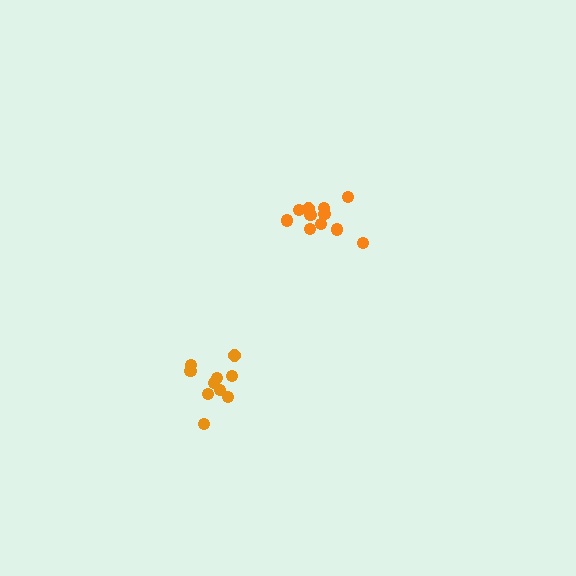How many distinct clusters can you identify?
There are 2 distinct clusters.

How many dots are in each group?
Group 1: 10 dots, Group 2: 11 dots (21 total).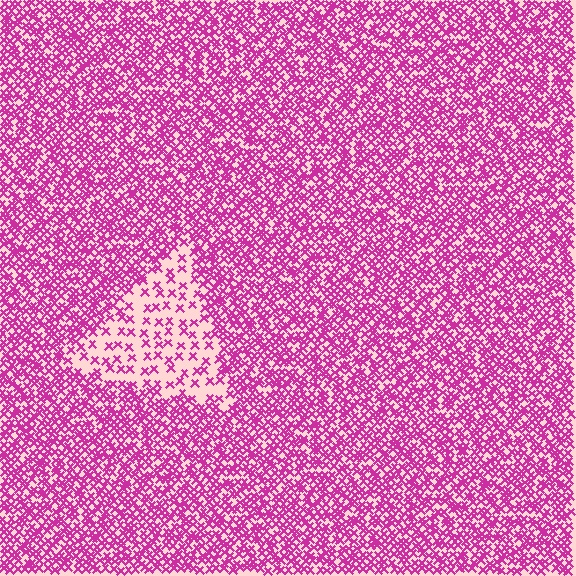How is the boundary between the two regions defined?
The boundary is defined by a change in element density (approximately 2.9x ratio). All elements are the same color, size, and shape.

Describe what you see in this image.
The image contains small magenta elements arranged at two different densities. A triangle-shaped region is visible where the elements are less densely packed than the surrounding area.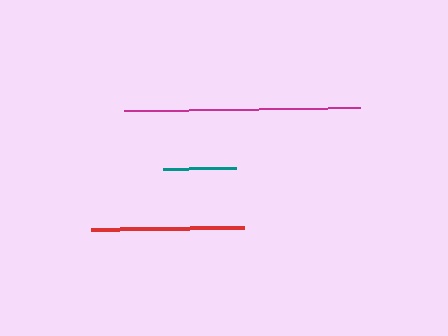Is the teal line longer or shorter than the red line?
The red line is longer than the teal line.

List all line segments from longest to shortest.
From longest to shortest: magenta, red, teal.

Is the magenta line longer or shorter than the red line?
The magenta line is longer than the red line.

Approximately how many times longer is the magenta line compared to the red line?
The magenta line is approximately 1.5 times the length of the red line.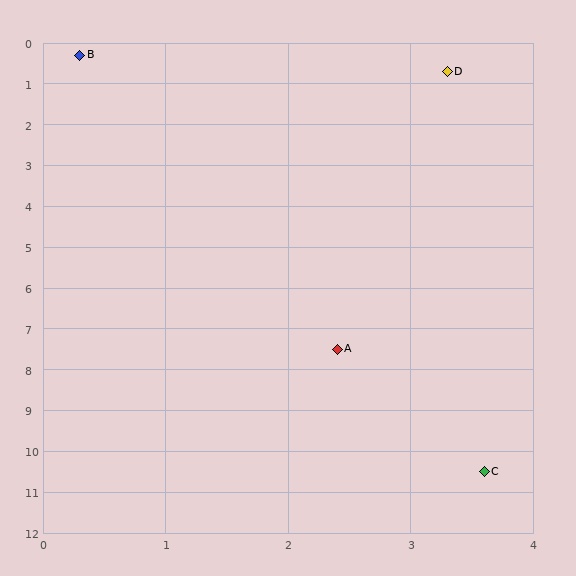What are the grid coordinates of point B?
Point B is at approximately (0.3, 0.3).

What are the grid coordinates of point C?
Point C is at approximately (3.6, 10.5).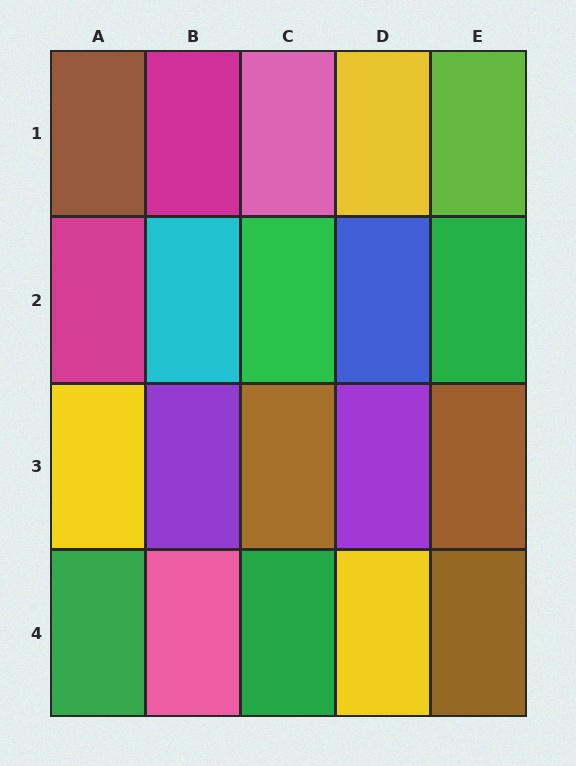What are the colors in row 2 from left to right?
Magenta, cyan, green, blue, green.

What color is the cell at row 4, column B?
Pink.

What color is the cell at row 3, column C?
Brown.